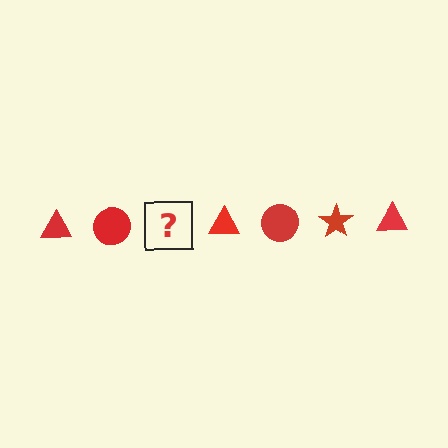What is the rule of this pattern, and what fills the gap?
The rule is that the pattern cycles through triangle, circle, star shapes in red. The gap should be filled with a red star.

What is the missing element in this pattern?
The missing element is a red star.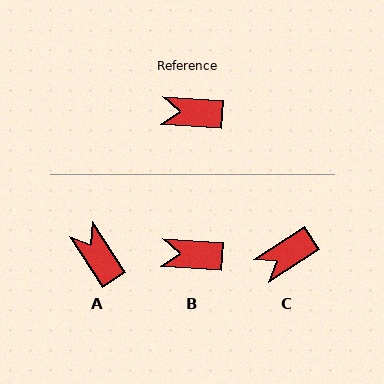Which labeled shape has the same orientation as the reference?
B.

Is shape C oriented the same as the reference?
No, it is off by about 37 degrees.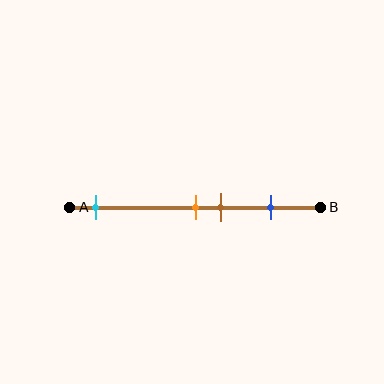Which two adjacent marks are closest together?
The orange and brown marks are the closest adjacent pair.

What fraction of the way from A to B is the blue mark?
The blue mark is approximately 80% (0.8) of the way from A to B.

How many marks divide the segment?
There are 4 marks dividing the segment.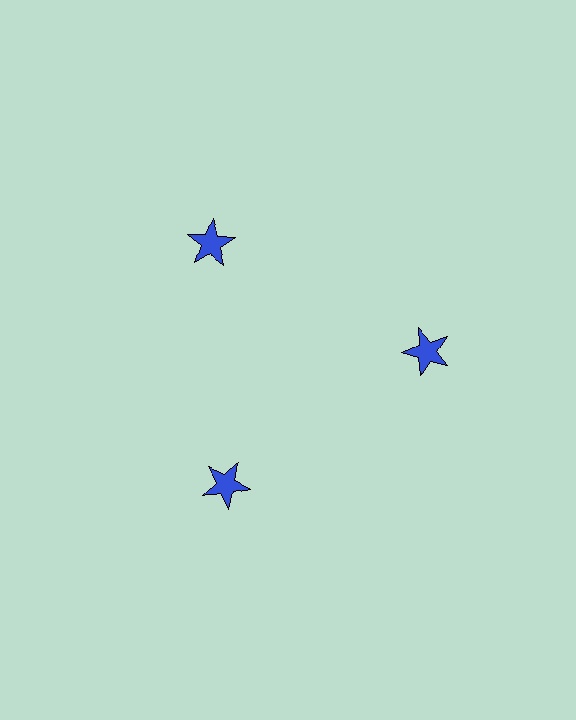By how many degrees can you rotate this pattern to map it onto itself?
The pattern maps onto itself every 120 degrees of rotation.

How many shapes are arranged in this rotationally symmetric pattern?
There are 3 shapes, arranged in 3 groups of 1.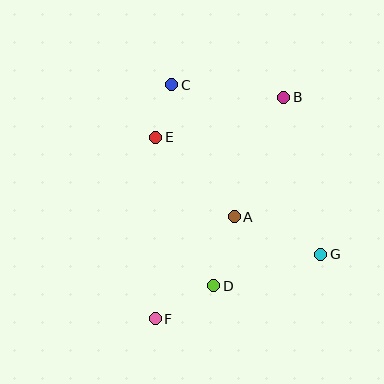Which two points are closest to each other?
Points C and E are closest to each other.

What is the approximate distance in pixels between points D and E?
The distance between D and E is approximately 160 pixels.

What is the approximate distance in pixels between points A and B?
The distance between A and B is approximately 130 pixels.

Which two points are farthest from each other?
Points B and F are farthest from each other.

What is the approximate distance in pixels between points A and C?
The distance between A and C is approximately 146 pixels.